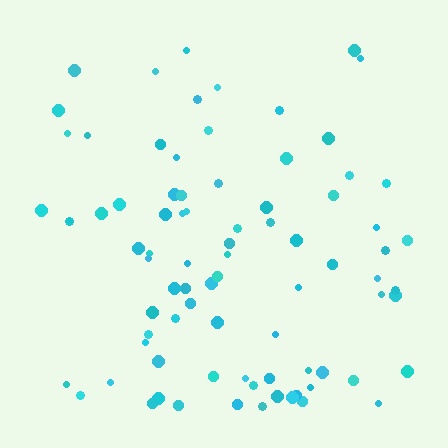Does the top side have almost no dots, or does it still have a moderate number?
Still a moderate number, just noticeably fewer than the bottom.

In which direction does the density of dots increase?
From top to bottom, with the bottom side densest.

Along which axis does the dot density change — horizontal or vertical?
Vertical.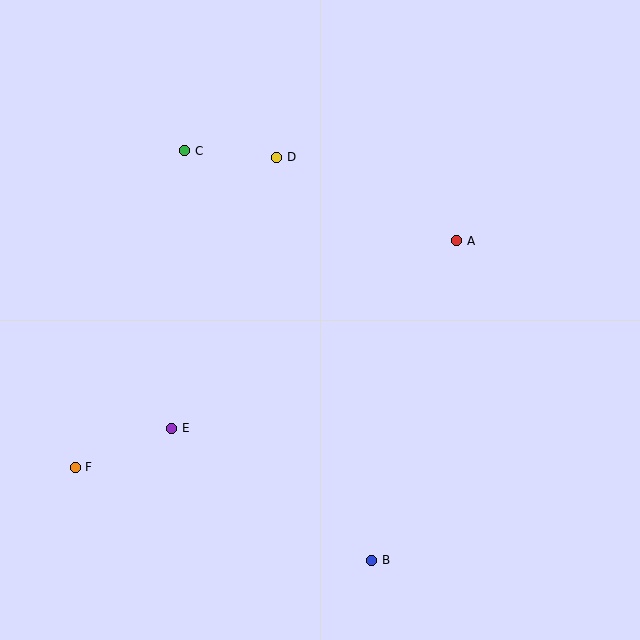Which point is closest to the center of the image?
Point A at (457, 241) is closest to the center.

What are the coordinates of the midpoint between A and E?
The midpoint between A and E is at (314, 334).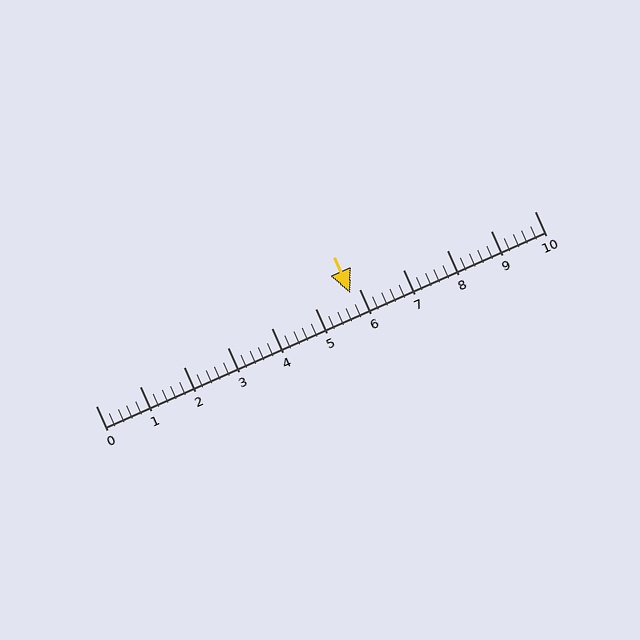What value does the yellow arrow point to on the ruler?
The yellow arrow points to approximately 5.8.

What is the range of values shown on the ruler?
The ruler shows values from 0 to 10.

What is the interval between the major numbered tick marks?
The major tick marks are spaced 1 units apart.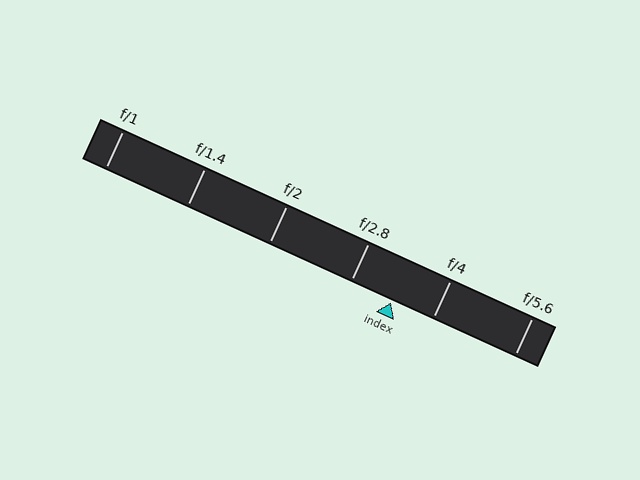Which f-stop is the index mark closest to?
The index mark is closest to f/4.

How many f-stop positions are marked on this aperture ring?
There are 6 f-stop positions marked.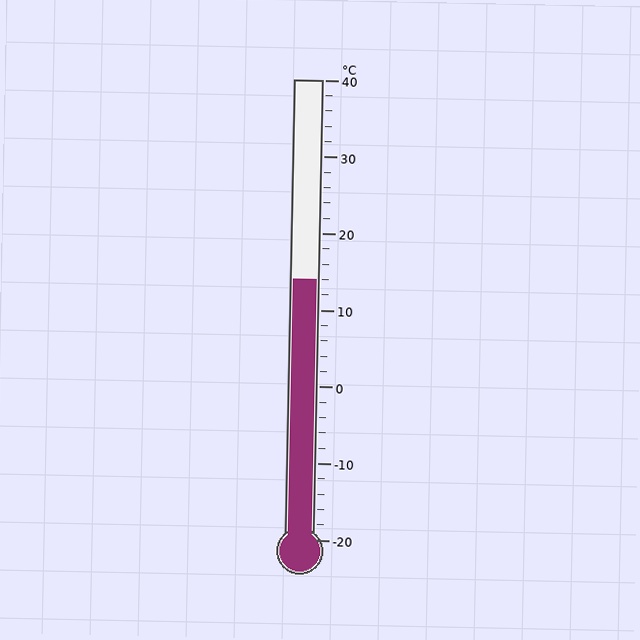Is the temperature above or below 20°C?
The temperature is below 20°C.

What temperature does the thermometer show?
The thermometer shows approximately 14°C.